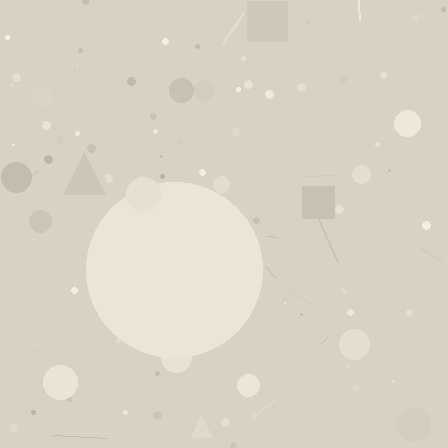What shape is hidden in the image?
A circle is hidden in the image.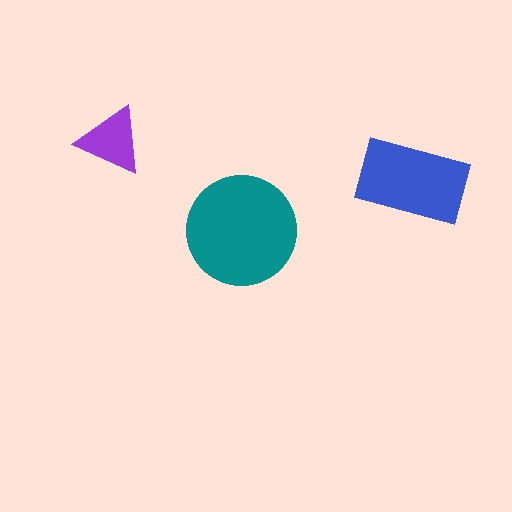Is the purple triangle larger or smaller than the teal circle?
Smaller.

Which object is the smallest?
The purple triangle.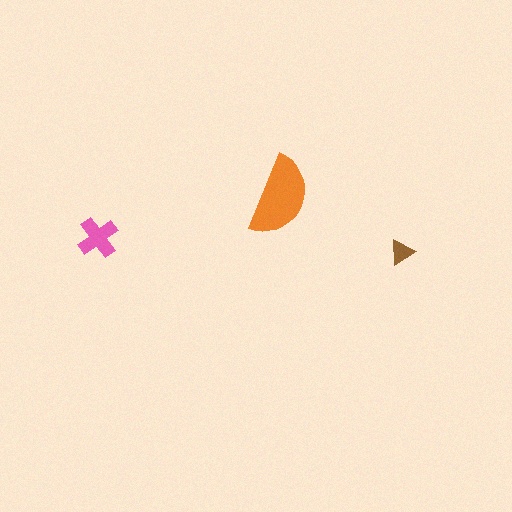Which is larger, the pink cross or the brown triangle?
The pink cross.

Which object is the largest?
The orange semicircle.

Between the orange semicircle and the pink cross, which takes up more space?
The orange semicircle.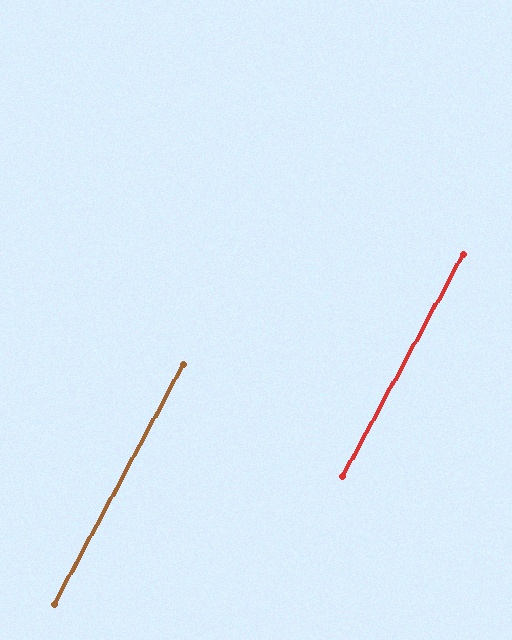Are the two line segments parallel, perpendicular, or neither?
Parallel — their directions differ by only 0.2°.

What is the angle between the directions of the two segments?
Approximately 0 degrees.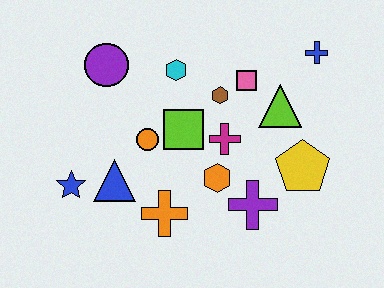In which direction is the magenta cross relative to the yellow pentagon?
The magenta cross is to the left of the yellow pentagon.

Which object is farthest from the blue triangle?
The blue cross is farthest from the blue triangle.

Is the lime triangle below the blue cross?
Yes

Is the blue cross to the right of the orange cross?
Yes